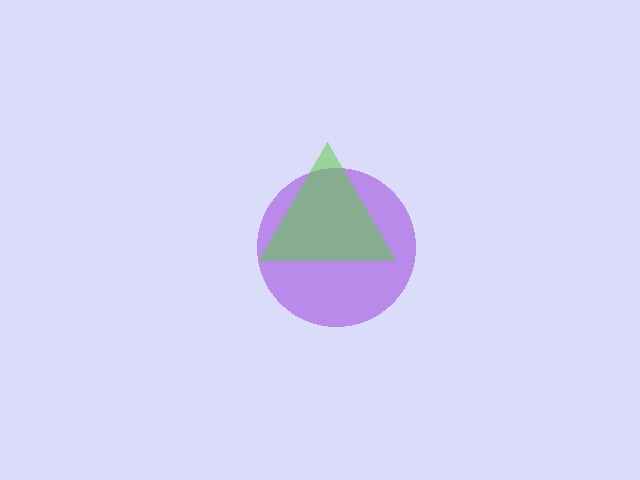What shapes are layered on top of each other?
The layered shapes are: a purple circle, a lime triangle.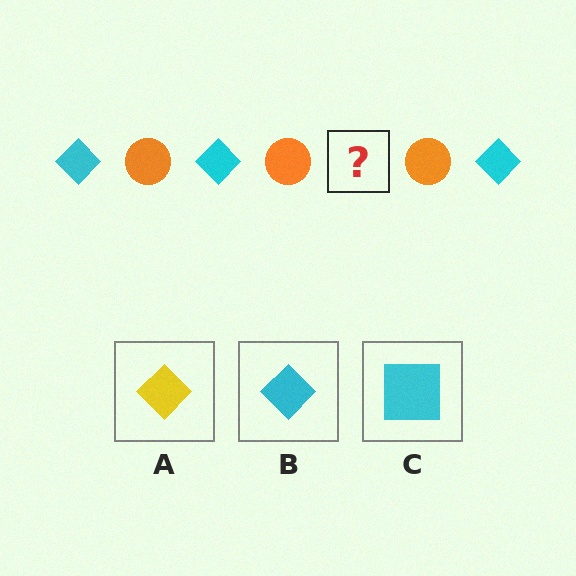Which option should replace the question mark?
Option B.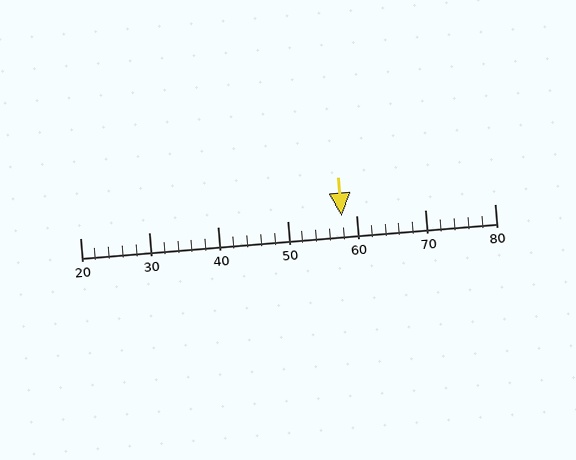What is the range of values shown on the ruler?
The ruler shows values from 20 to 80.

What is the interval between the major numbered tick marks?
The major tick marks are spaced 10 units apart.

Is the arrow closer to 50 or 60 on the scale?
The arrow is closer to 60.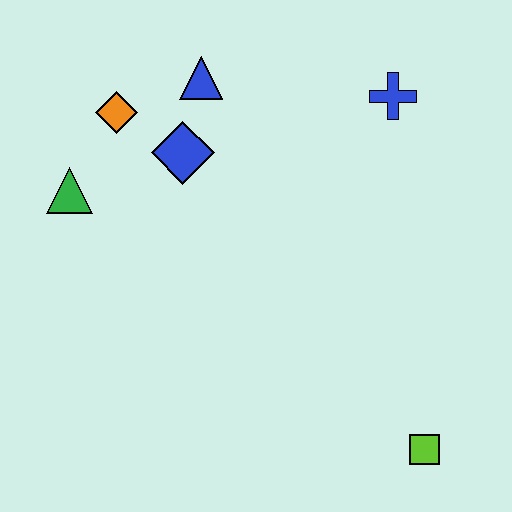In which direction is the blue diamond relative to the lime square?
The blue diamond is above the lime square.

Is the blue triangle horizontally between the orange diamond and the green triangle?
No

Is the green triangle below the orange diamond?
Yes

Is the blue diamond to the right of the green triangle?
Yes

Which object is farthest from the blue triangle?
The lime square is farthest from the blue triangle.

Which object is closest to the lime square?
The blue cross is closest to the lime square.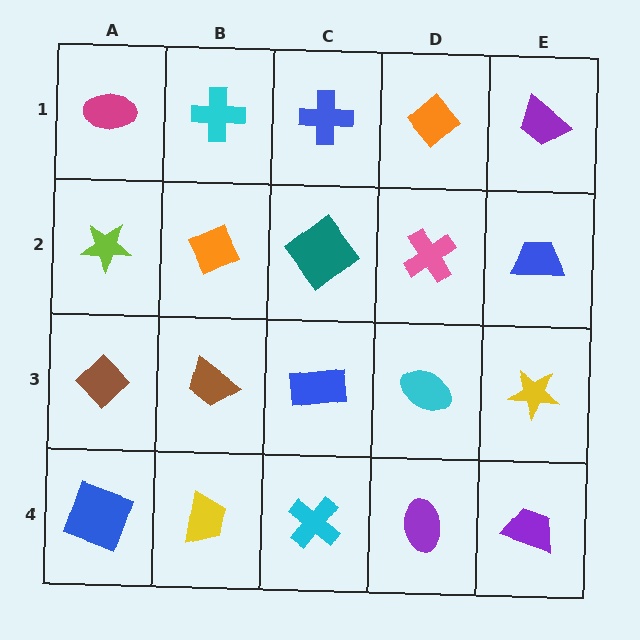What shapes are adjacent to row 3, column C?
A teal diamond (row 2, column C), a cyan cross (row 4, column C), a brown trapezoid (row 3, column B), a cyan ellipse (row 3, column D).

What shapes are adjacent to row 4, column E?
A yellow star (row 3, column E), a purple ellipse (row 4, column D).